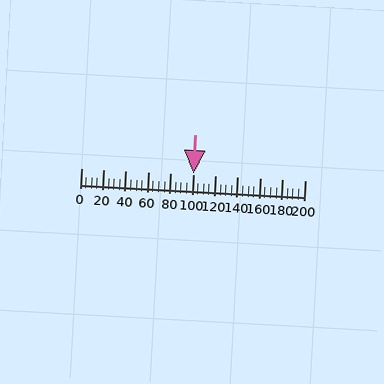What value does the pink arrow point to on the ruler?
The pink arrow points to approximately 100.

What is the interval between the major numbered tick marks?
The major tick marks are spaced 20 units apart.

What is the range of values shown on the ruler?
The ruler shows values from 0 to 200.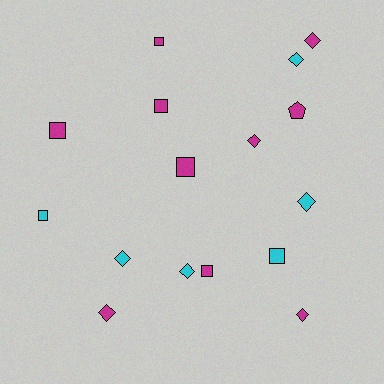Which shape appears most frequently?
Diamond, with 8 objects.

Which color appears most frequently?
Magenta, with 10 objects.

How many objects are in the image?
There are 16 objects.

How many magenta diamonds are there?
There are 4 magenta diamonds.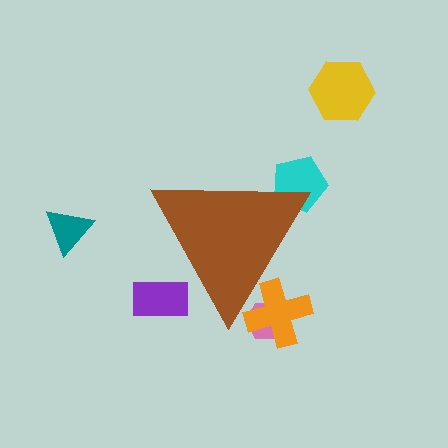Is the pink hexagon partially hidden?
Yes, the pink hexagon is partially hidden behind the brown triangle.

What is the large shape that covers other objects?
A brown triangle.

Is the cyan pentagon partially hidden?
Yes, the cyan pentagon is partially hidden behind the brown triangle.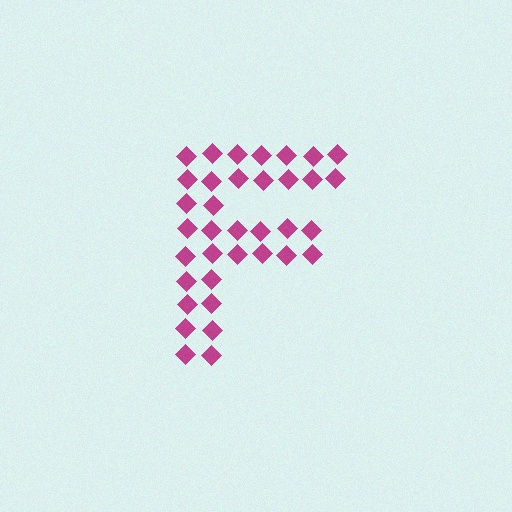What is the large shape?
The large shape is the letter F.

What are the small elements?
The small elements are diamonds.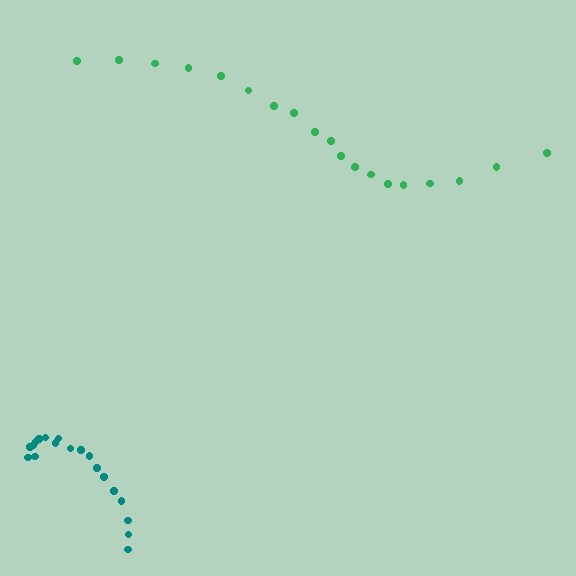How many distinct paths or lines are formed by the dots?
There are 2 distinct paths.